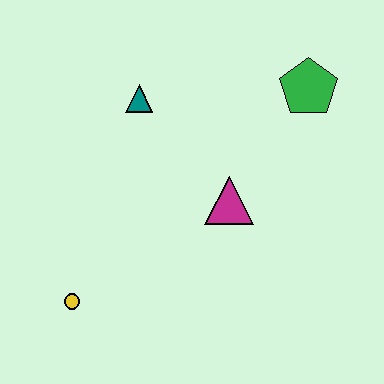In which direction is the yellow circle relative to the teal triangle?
The yellow circle is below the teal triangle.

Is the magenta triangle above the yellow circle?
Yes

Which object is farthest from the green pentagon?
The yellow circle is farthest from the green pentagon.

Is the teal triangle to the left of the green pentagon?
Yes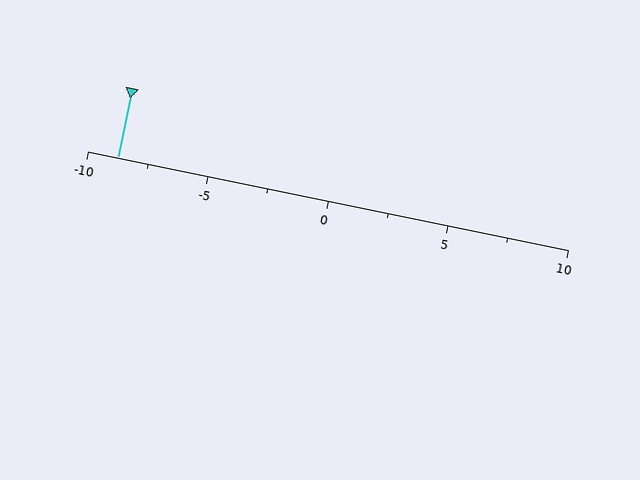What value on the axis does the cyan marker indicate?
The marker indicates approximately -8.8.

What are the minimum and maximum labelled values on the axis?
The axis runs from -10 to 10.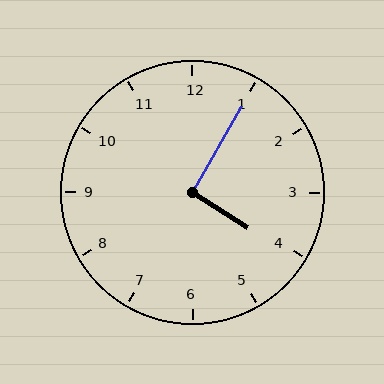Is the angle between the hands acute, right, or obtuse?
It is right.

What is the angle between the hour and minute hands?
Approximately 92 degrees.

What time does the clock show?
4:05.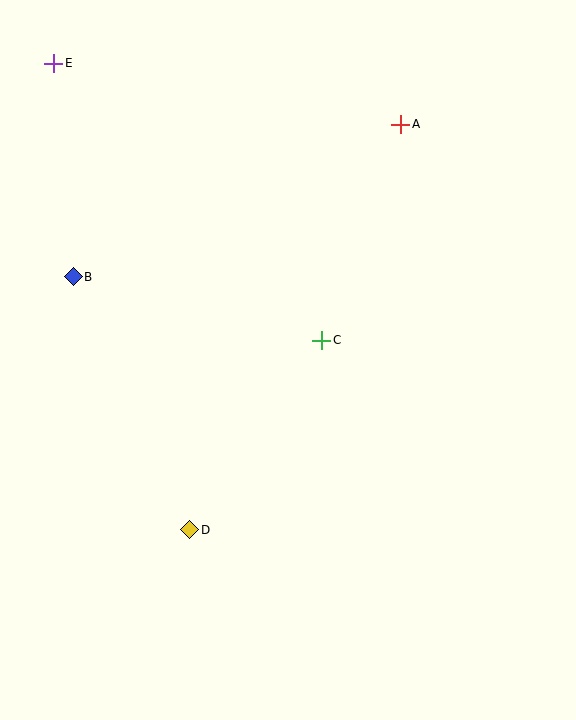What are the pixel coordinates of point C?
Point C is at (322, 340).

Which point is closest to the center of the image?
Point C at (322, 340) is closest to the center.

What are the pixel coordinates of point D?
Point D is at (190, 530).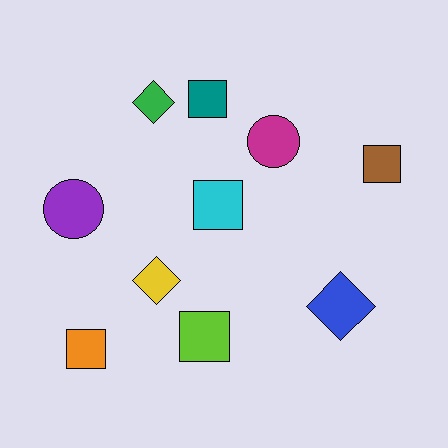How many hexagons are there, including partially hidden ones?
There are no hexagons.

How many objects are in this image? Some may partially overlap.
There are 10 objects.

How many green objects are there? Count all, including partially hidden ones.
There is 1 green object.